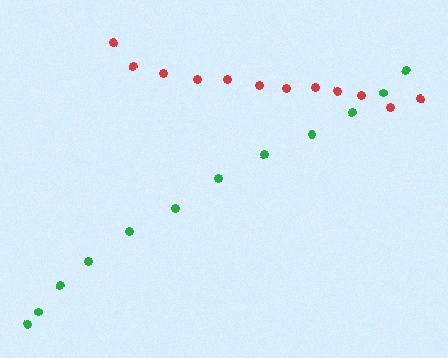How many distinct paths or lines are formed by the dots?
There are 2 distinct paths.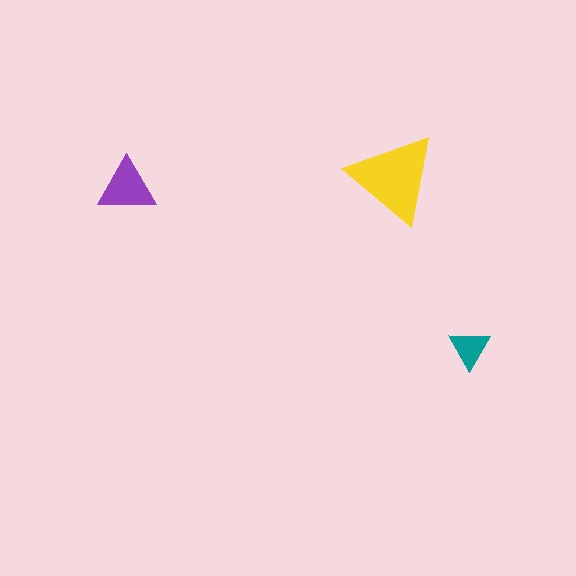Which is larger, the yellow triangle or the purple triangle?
The yellow one.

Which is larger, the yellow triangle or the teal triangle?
The yellow one.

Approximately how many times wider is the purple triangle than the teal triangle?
About 1.5 times wider.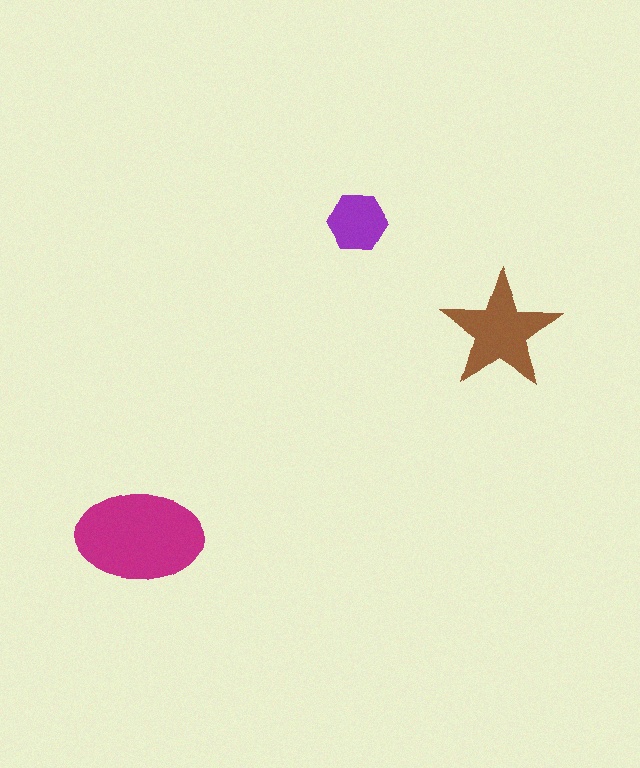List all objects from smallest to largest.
The purple hexagon, the brown star, the magenta ellipse.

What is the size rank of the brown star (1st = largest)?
2nd.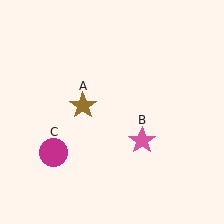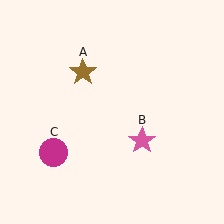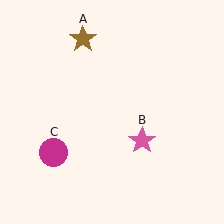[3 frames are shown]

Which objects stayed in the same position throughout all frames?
Pink star (object B) and magenta circle (object C) remained stationary.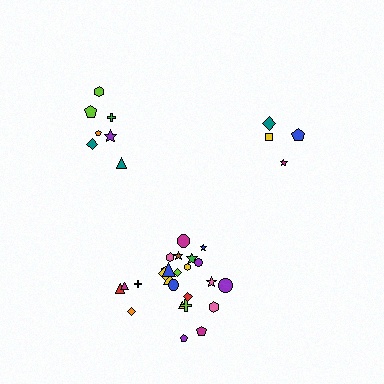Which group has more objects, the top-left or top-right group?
The top-left group.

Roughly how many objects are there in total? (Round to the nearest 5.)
Roughly 35 objects in total.